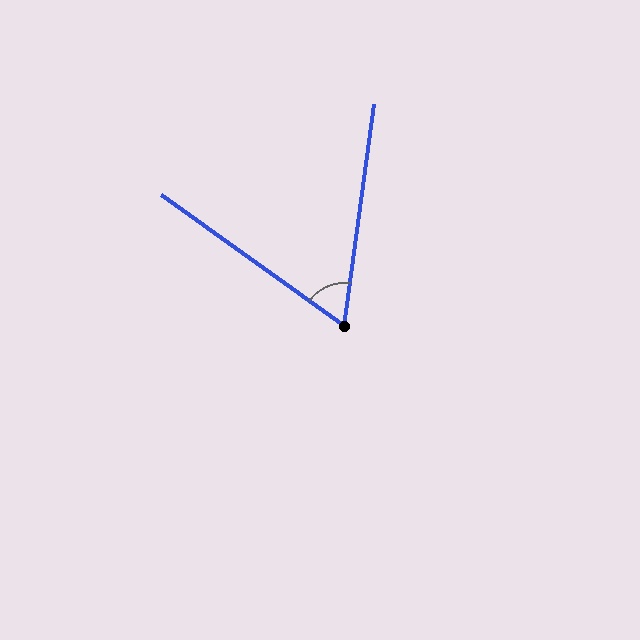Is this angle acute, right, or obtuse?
It is acute.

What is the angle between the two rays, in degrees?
Approximately 62 degrees.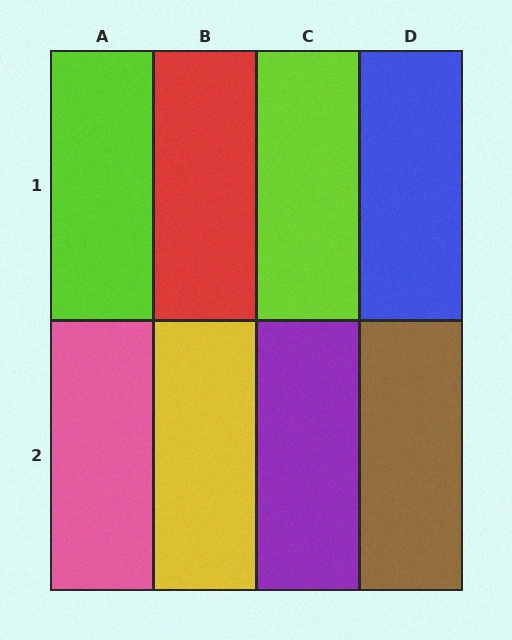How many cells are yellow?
1 cell is yellow.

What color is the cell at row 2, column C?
Purple.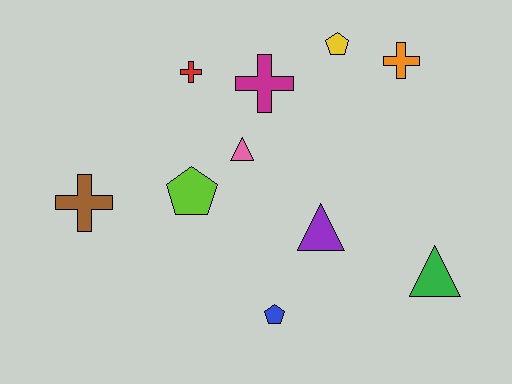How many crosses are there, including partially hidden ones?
There are 4 crosses.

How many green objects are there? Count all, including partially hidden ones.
There is 1 green object.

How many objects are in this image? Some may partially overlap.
There are 10 objects.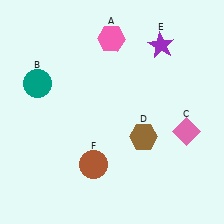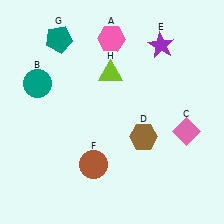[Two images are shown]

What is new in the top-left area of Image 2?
A teal pentagon (G) was added in the top-left area of Image 2.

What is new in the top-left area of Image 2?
A lime triangle (H) was added in the top-left area of Image 2.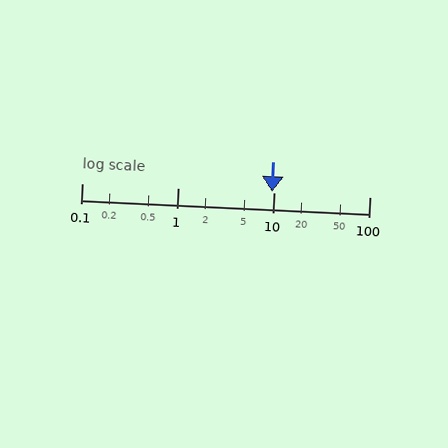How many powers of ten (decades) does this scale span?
The scale spans 3 decades, from 0.1 to 100.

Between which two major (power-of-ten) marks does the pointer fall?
The pointer is between 1 and 10.